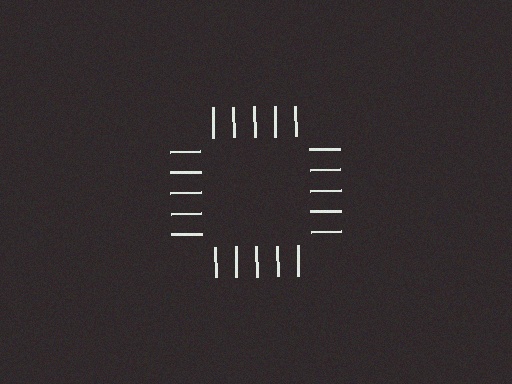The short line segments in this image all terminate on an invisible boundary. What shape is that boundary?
An illusory square — the line segments terminate on its edges but no continuous stroke is drawn.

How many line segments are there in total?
20 — 5 along each of the 4 edges.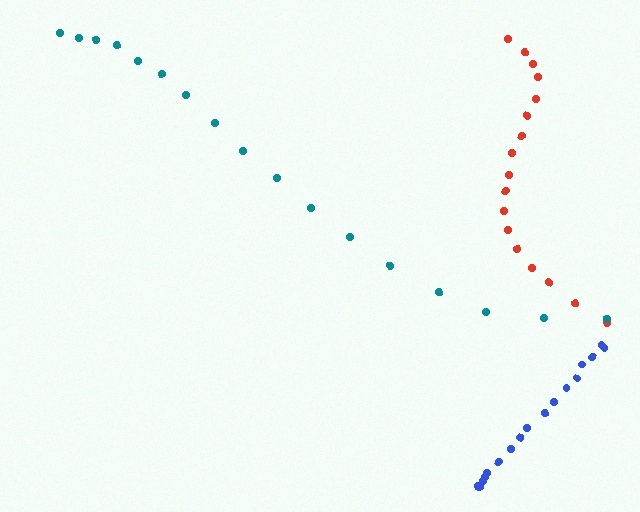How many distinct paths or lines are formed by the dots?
There are 3 distinct paths.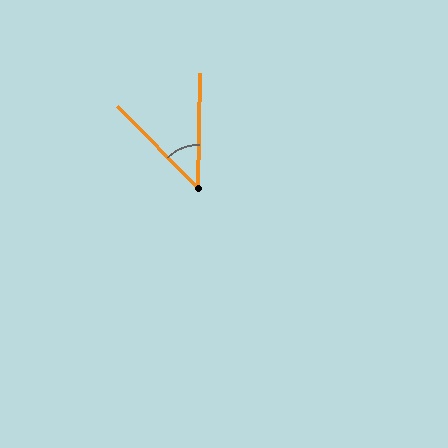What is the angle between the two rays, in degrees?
Approximately 46 degrees.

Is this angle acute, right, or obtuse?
It is acute.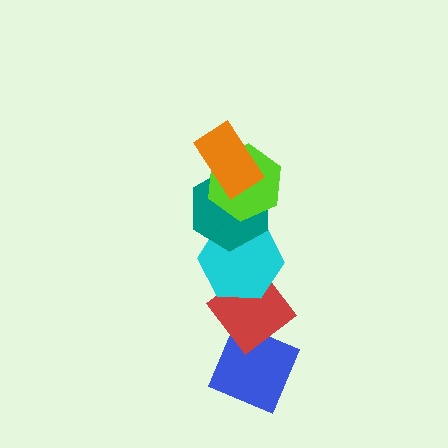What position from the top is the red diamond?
The red diamond is 5th from the top.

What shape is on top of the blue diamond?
The red diamond is on top of the blue diamond.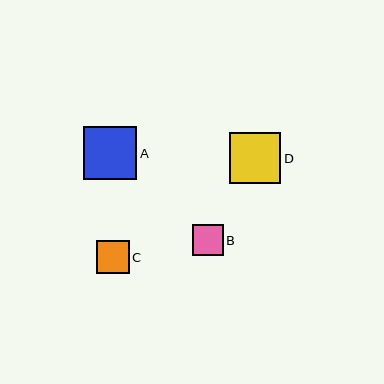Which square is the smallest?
Square B is the smallest with a size of approximately 31 pixels.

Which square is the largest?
Square A is the largest with a size of approximately 53 pixels.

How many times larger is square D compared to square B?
Square D is approximately 1.7 times the size of square B.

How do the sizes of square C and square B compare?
Square C and square B are approximately the same size.